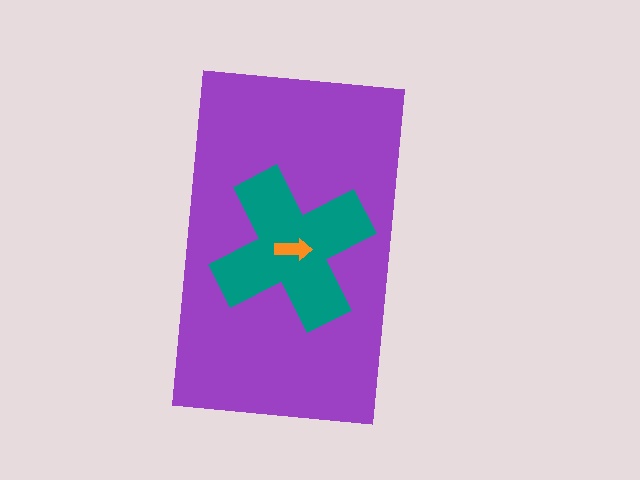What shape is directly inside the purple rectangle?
The teal cross.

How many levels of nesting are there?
3.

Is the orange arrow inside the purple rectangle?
Yes.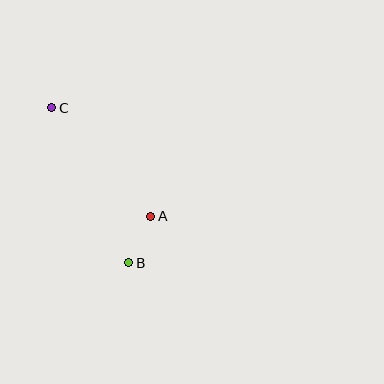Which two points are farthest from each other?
Points B and C are farthest from each other.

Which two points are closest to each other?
Points A and B are closest to each other.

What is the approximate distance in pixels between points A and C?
The distance between A and C is approximately 147 pixels.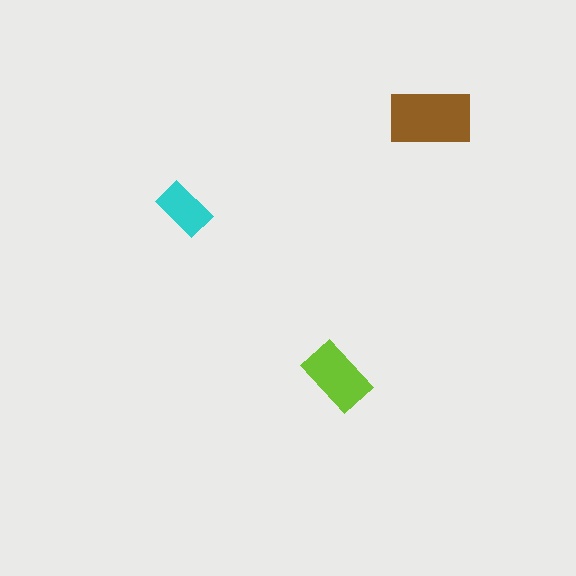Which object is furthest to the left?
The cyan rectangle is leftmost.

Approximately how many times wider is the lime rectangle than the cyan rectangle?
About 1.5 times wider.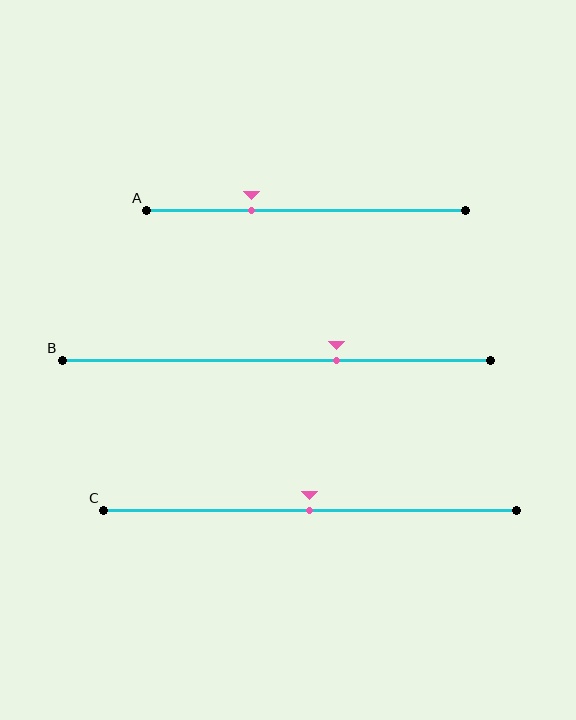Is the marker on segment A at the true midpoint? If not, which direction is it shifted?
No, the marker on segment A is shifted to the left by about 17% of the segment length.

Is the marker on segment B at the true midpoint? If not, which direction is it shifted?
No, the marker on segment B is shifted to the right by about 14% of the segment length.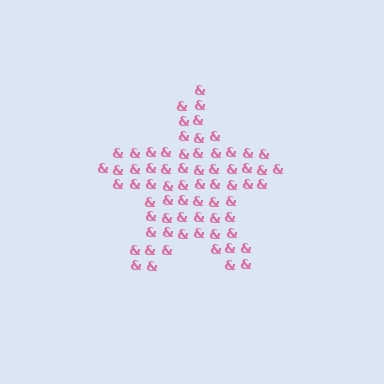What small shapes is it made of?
It is made of small ampersands.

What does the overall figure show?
The overall figure shows a star.